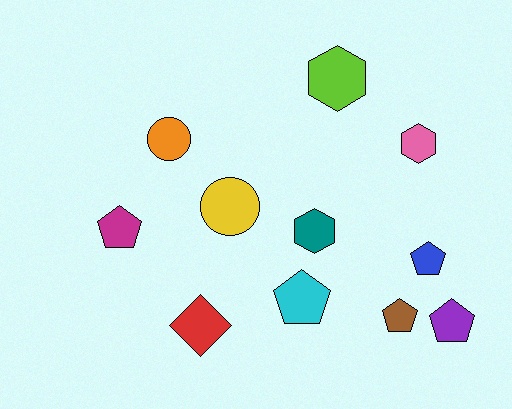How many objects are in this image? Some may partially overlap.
There are 11 objects.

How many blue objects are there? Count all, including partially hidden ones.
There is 1 blue object.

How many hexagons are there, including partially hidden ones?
There are 3 hexagons.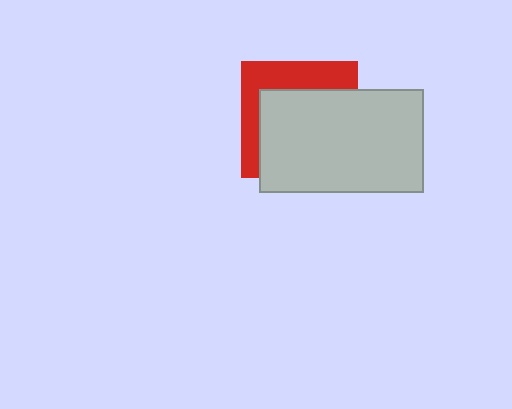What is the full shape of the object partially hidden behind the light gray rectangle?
The partially hidden object is a red square.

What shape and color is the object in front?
The object in front is a light gray rectangle.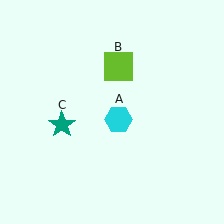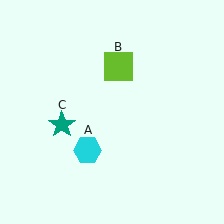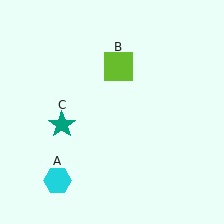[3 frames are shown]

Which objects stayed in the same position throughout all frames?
Lime square (object B) and teal star (object C) remained stationary.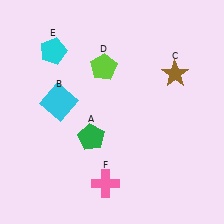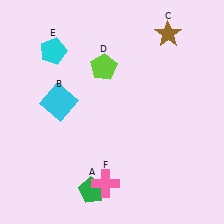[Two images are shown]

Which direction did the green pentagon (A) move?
The green pentagon (A) moved down.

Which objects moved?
The objects that moved are: the green pentagon (A), the brown star (C).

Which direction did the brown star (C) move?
The brown star (C) moved up.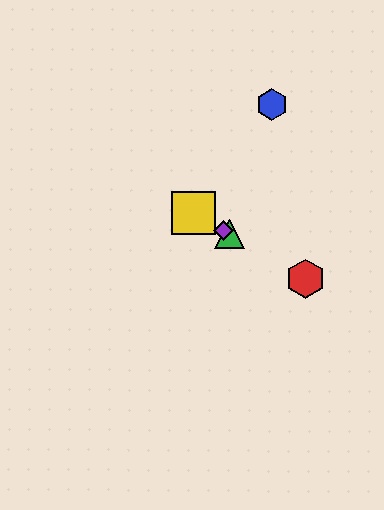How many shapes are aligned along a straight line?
4 shapes (the red hexagon, the green triangle, the yellow square, the purple diamond) are aligned along a straight line.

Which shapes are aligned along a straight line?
The red hexagon, the green triangle, the yellow square, the purple diamond are aligned along a straight line.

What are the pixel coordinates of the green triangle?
The green triangle is at (230, 234).